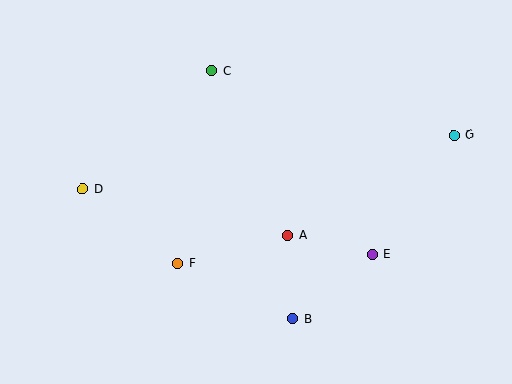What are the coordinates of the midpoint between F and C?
The midpoint between F and C is at (195, 167).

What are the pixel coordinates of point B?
Point B is at (293, 319).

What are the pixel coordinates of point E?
Point E is at (372, 254).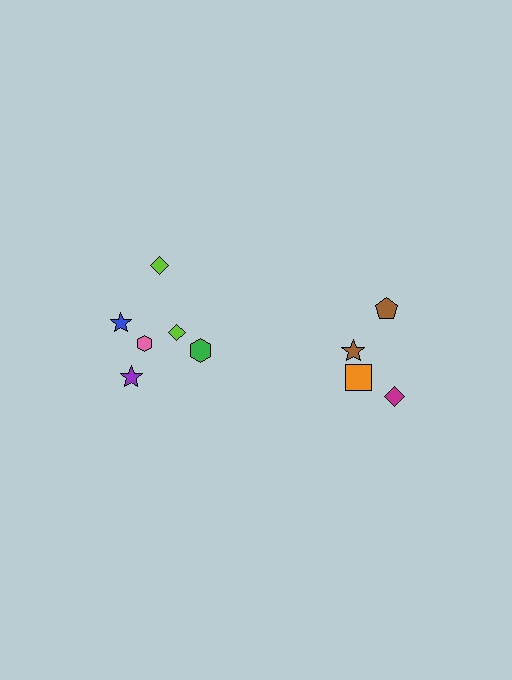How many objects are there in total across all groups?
There are 10 objects.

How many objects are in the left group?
There are 6 objects.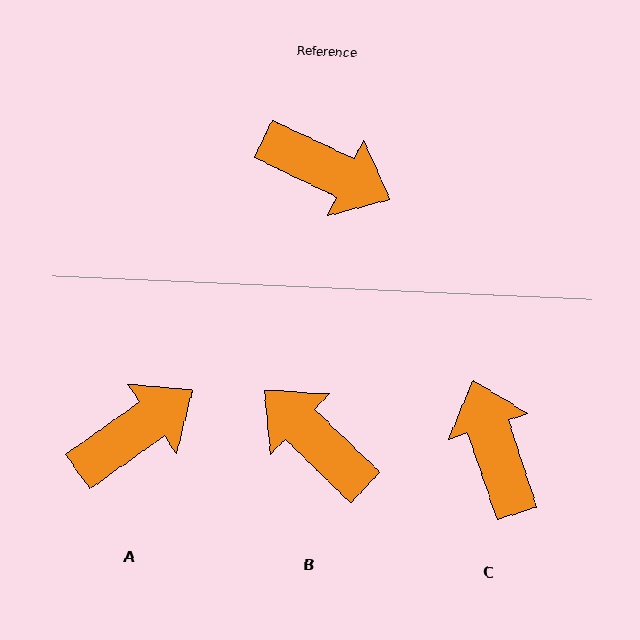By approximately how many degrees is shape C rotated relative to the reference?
Approximately 134 degrees counter-clockwise.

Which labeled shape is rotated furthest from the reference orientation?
B, about 161 degrees away.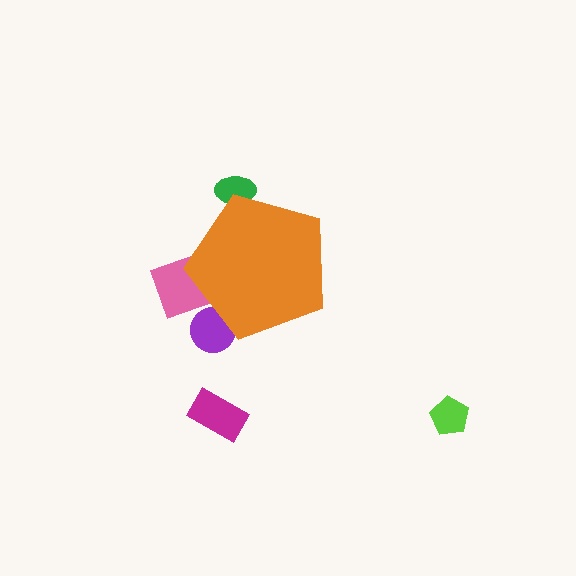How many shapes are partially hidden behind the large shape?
3 shapes are partially hidden.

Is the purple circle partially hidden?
Yes, the purple circle is partially hidden behind the orange pentagon.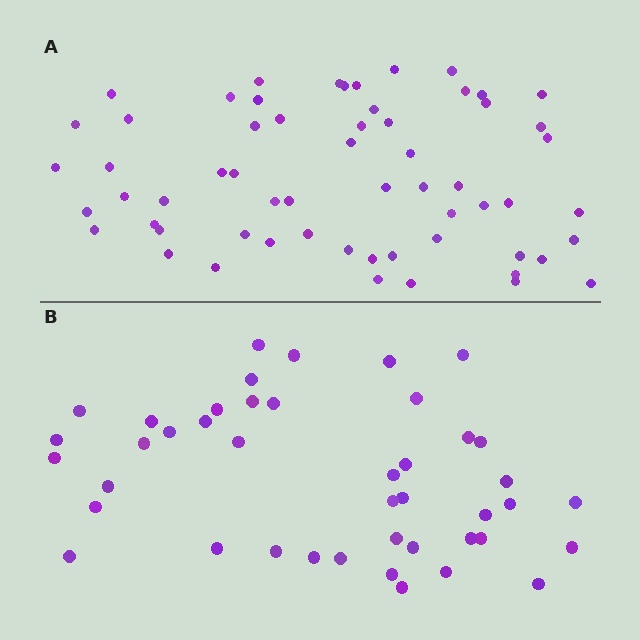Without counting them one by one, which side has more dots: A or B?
Region A (the top region) has more dots.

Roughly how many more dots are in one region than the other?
Region A has approximately 15 more dots than region B.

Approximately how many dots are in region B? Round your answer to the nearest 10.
About 40 dots. (The exact count is 43, which rounds to 40.)